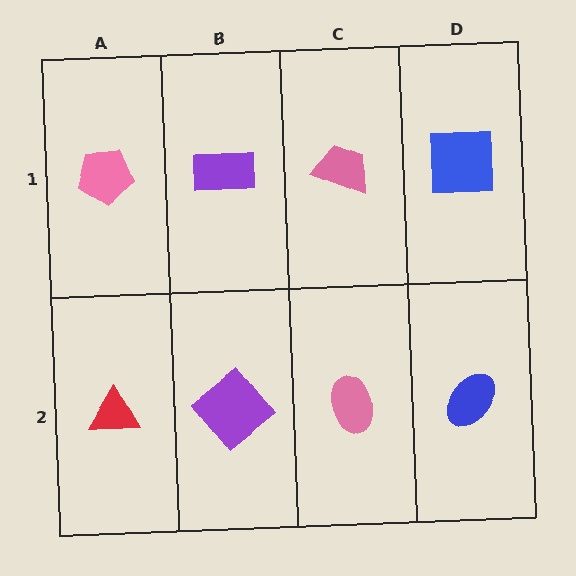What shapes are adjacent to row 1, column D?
A blue ellipse (row 2, column D), a pink trapezoid (row 1, column C).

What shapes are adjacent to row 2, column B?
A purple rectangle (row 1, column B), a red triangle (row 2, column A), a pink ellipse (row 2, column C).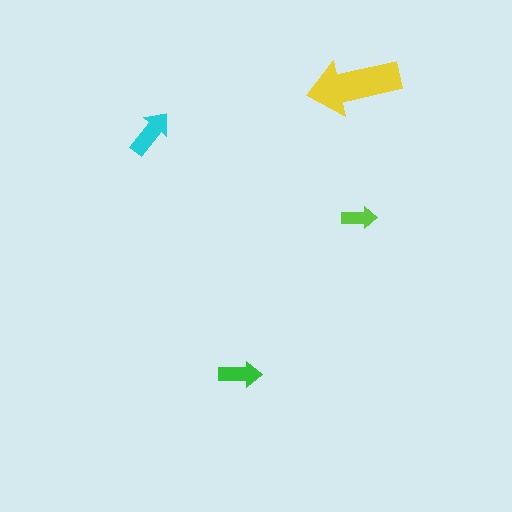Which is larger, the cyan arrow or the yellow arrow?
The yellow one.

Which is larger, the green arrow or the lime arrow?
The green one.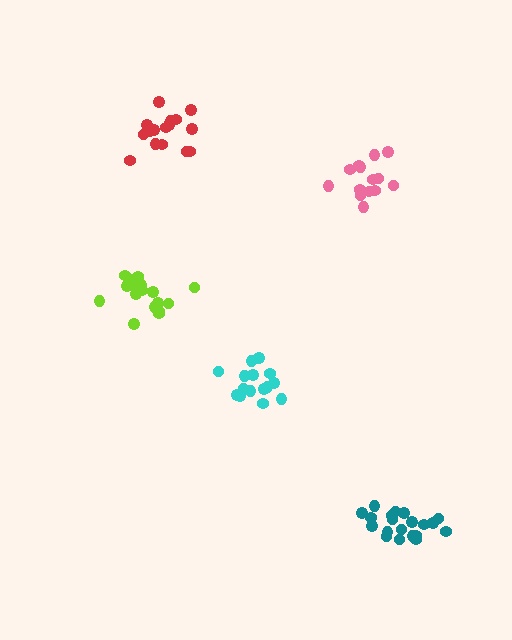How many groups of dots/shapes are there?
There are 5 groups.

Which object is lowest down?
The teal cluster is bottommost.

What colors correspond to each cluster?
The clusters are colored: lime, teal, pink, cyan, red.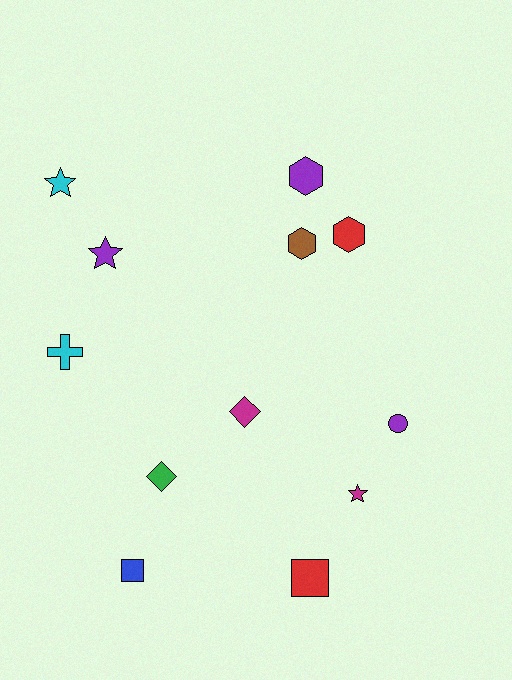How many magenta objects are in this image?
There are 2 magenta objects.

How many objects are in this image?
There are 12 objects.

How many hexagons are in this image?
There are 3 hexagons.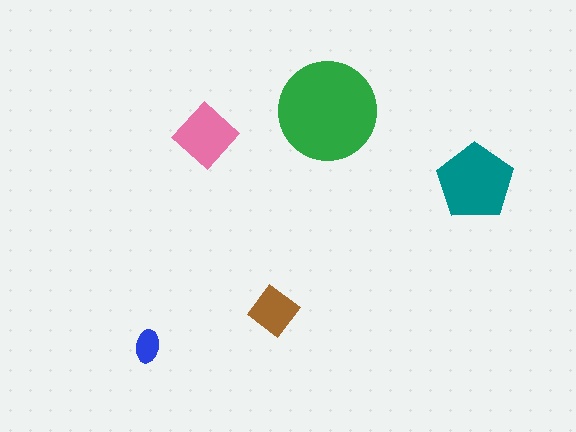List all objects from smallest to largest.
The blue ellipse, the brown diamond, the pink diamond, the teal pentagon, the green circle.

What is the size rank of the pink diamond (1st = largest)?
3rd.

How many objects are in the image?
There are 5 objects in the image.